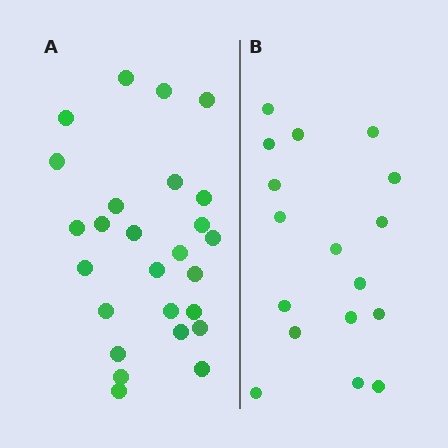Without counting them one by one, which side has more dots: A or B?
Region A (the left region) has more dots.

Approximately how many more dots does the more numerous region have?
Region A has roughly 8 or so more dots than region B.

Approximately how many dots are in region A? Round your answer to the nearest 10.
About 30 dots. (The exact count is 26, which rounds to 30.)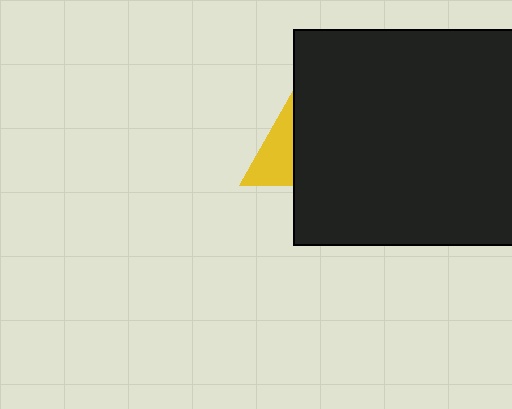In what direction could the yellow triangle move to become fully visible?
The yellow triangle could move left. That would shift it out from behind the black rectangle entirely.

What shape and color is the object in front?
The object in front is a black rectangle.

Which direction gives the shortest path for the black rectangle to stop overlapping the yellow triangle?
Moving right gives the shortest separation.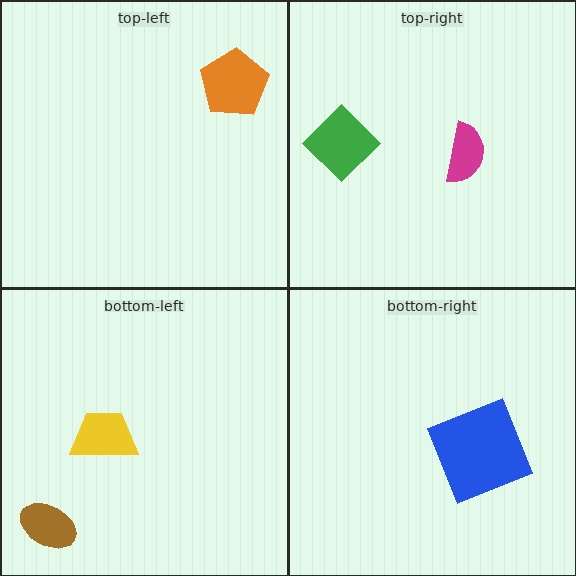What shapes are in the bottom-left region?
The yellow trapezoid, the brown ellipse.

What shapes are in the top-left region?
The orange pentagon.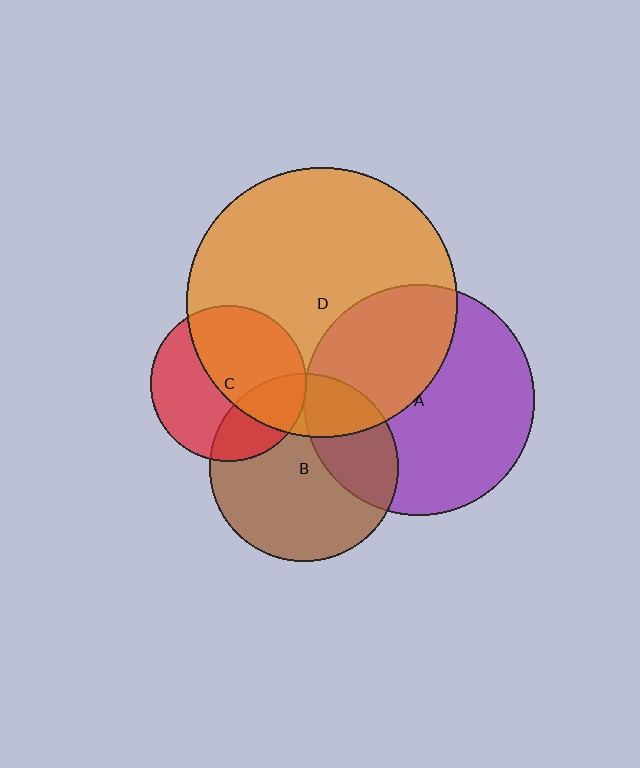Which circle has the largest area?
Circle D (orange).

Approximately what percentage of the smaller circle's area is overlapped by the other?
Approximately 40%.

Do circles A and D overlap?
Yes.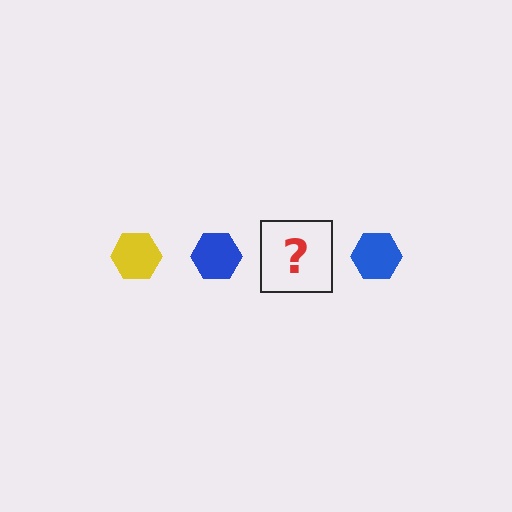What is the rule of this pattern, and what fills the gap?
The rule is that the pattern cycles through yellow, blue hexagons. The gap should be filled with a yellow hexagon.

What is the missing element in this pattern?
The missing element is a yellow hexagon.